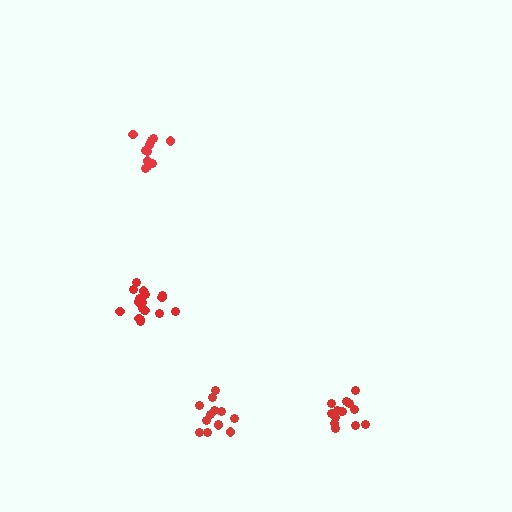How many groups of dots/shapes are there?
There are 4 groups.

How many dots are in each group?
Group 1: 14 dots, Group 2: 13 dots, Group 3: 13 dots, Group 4: 18 dots (58 total).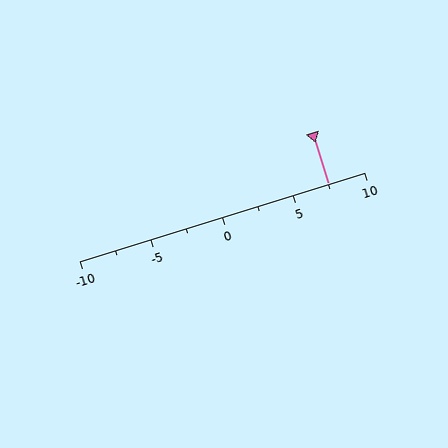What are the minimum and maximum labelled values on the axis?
The axis runs from -10 to 10.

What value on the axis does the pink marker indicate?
The marker indicates approximately 7.5.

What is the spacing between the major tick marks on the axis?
The major ticks are spaced 5 apart.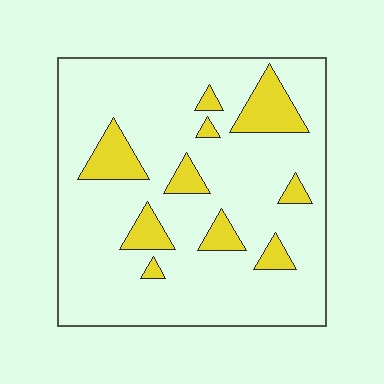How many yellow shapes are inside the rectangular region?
10.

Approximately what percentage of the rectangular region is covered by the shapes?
Approximately 15%.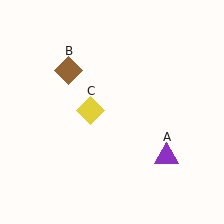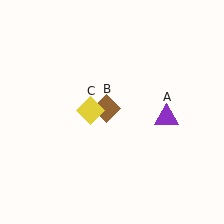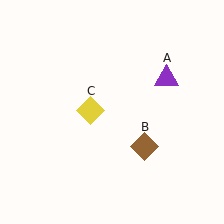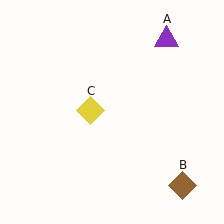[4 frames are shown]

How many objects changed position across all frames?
2 objects changed position: purple triangle (object A), brown diamond (object B).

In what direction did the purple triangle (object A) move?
The purple triangle (object A) moved up.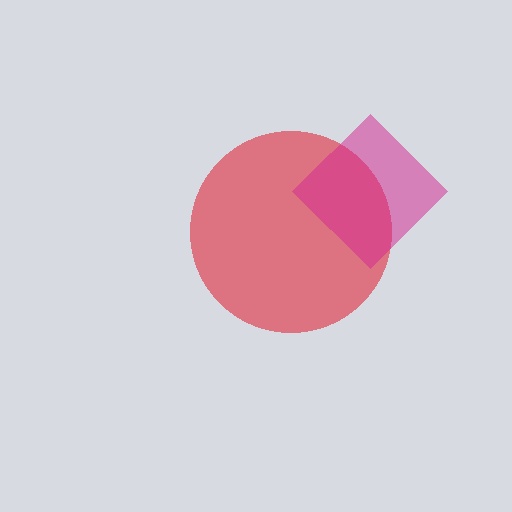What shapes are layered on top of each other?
The layered shapes are: a red circle, a magenta diamond.